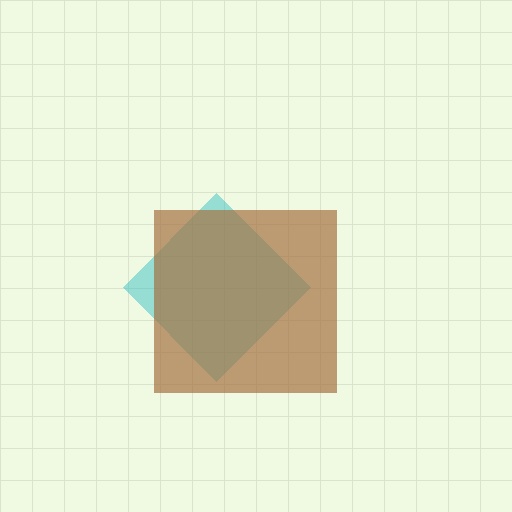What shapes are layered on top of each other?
The layered shapes are: a cyan diamond, a brown square.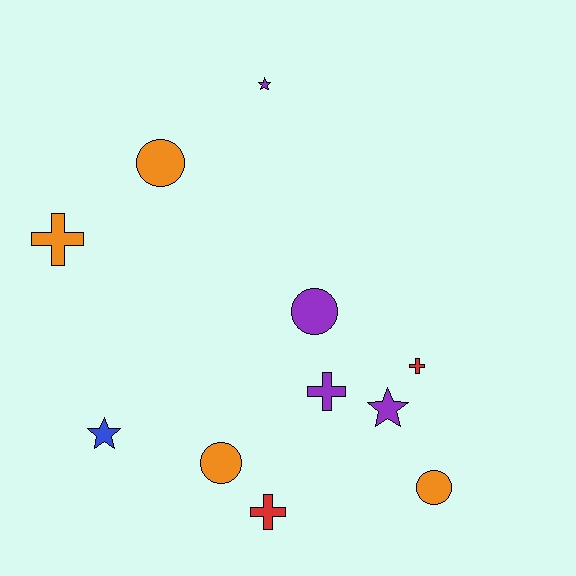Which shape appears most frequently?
Cross, with 4 objects.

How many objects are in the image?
There are 11 objects.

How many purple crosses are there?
There is 1 purple cross.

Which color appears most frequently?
Orange, with 4 objects.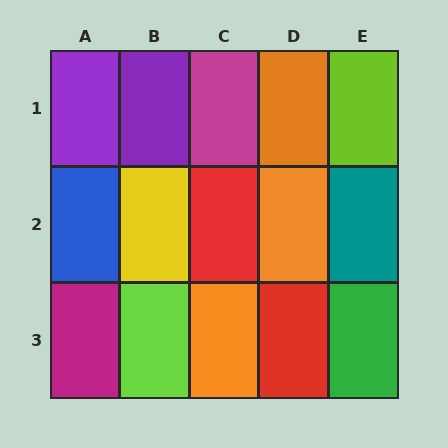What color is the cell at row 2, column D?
Orange.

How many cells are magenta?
2 cells are magenta.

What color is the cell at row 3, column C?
Orange.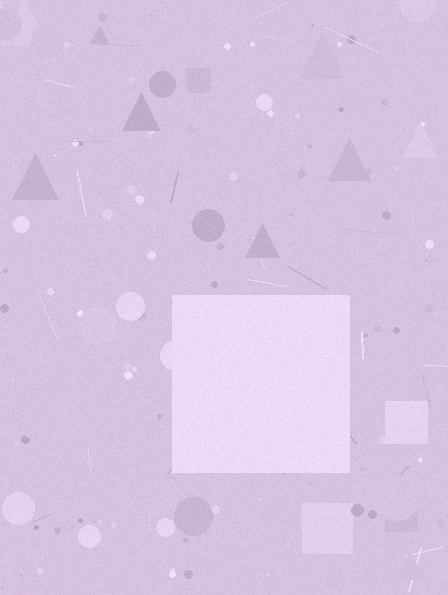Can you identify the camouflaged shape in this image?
The camouflaged shape is a square.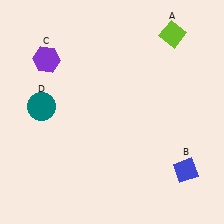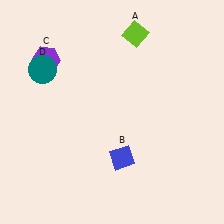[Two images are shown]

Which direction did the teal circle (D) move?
The teal circle (D) moved up.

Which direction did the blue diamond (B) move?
The blue diamond (B) moved left.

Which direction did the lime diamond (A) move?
The lime diamond (A) moved left.